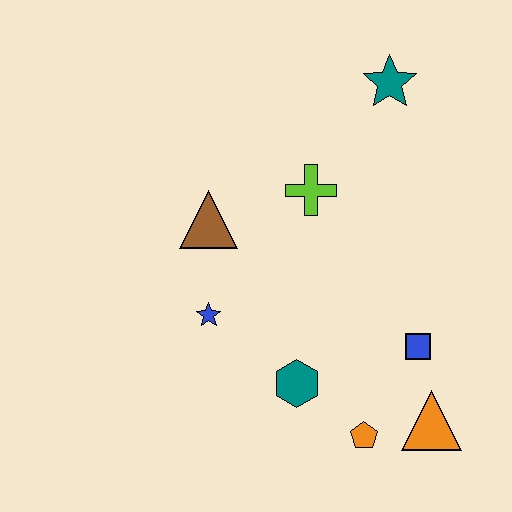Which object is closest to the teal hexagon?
The orange pentagon is closest to the teal hexagon.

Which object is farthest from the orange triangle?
The teal star is farthest from the orange triangle.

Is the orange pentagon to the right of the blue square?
No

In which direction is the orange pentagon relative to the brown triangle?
The orange pentagon is below the brown triangle.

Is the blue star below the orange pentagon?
No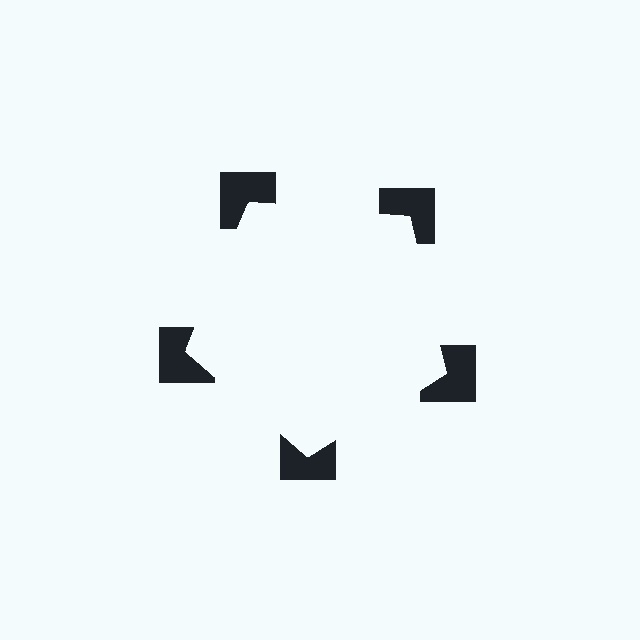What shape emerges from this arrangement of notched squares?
An illusory pentagon — its edges are inferred from the aligned wedge cuts in the notched squares, not physically drawn.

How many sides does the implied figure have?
5 sides.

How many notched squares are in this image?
There are 5 — one at each vertex of the illusory pentagon.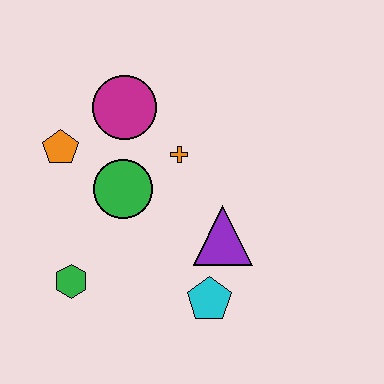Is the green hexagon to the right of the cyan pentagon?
No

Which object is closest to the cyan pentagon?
The purple triangle is closest to the cyan pentagon.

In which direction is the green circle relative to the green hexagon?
The green circle is above the green hexagon.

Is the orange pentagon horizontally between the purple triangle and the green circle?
No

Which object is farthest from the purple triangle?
The orange pentagon is farthest from the purple triangle.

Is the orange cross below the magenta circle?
Yes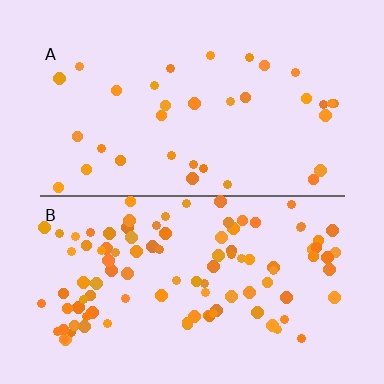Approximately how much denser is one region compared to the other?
Approximately 3.1× — region B over region A.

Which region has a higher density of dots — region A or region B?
B (the bottom).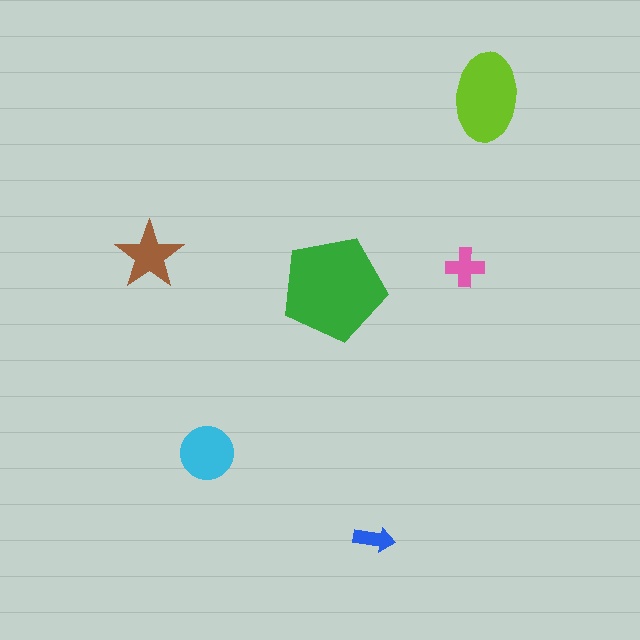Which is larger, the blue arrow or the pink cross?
The pink cross.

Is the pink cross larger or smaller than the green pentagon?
Smaller.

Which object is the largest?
The green pentagon.